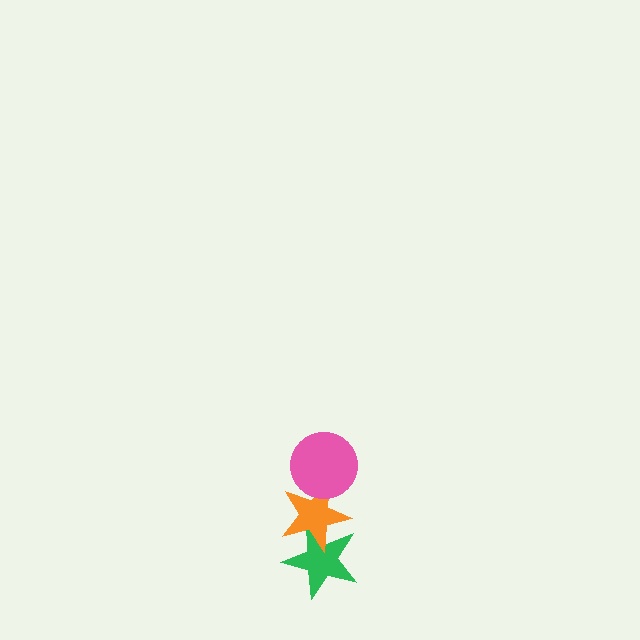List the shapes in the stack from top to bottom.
From top to bottom: the pink circle, the orange star, the green star.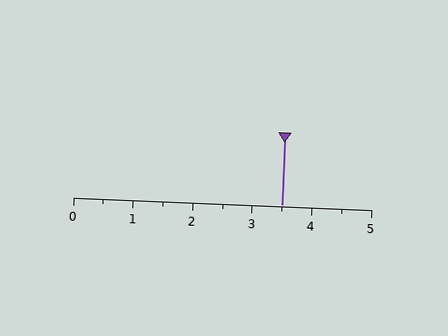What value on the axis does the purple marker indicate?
The marker indicates approximately 3.5.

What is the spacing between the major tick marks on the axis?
The major ticks are spaced 1 apart.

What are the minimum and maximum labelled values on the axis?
The axis runs from 0 to 5.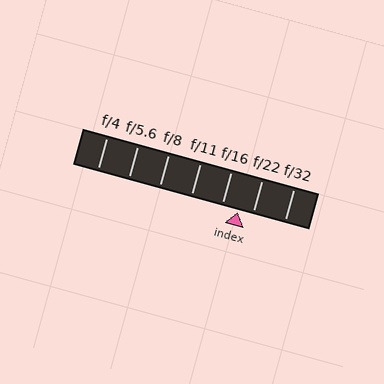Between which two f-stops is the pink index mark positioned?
The index mark is between f/16 and f/22.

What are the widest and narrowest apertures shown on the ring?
The widest aperture shown is f/4 and the narrowest is f/32.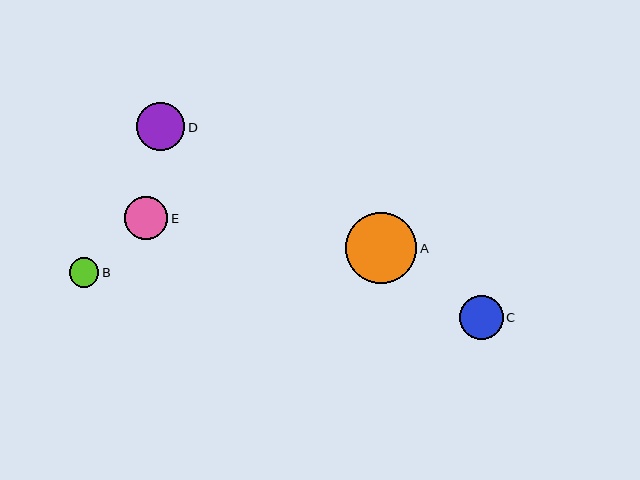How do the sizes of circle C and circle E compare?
Circle C and circle E are approximately the same size.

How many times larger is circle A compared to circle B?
Circle A is approximately 2.4 times the size of circle B.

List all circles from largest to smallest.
From largest to smallest: A, D, C, E, B.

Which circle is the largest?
Circle A is the largest with a size of approximately 71 pixels.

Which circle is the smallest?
Circle B is the smallest with a size of approximately 30 pixels.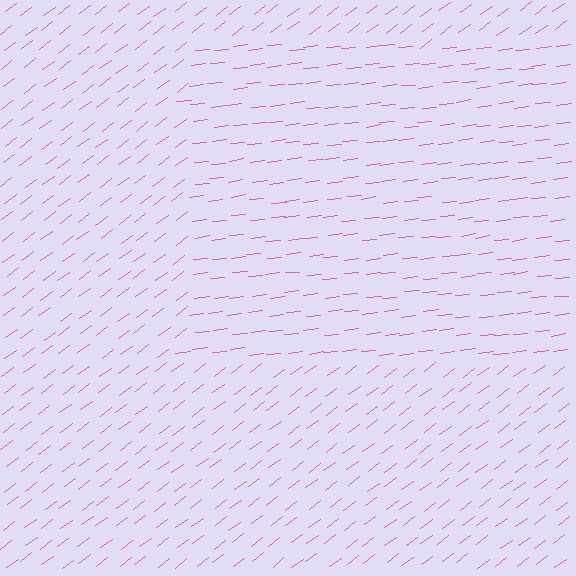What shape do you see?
I see a rectangle.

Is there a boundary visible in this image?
Yes, there is a texture boundary formed by a change in line orientation.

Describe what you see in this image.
The image is filled with small pink line segments. A rectangle region in the image has lines oriented differently from the surrounding lines, creating a visible texture boundary.